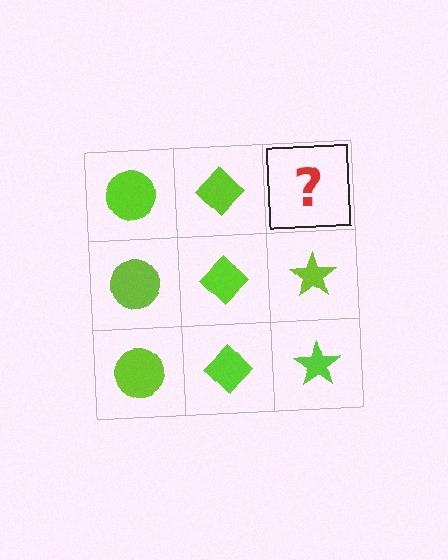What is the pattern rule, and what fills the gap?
The rule is that each column has a consistent shape. The gap should be filled with a lime star.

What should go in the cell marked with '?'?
The missing cell should contain a lime star.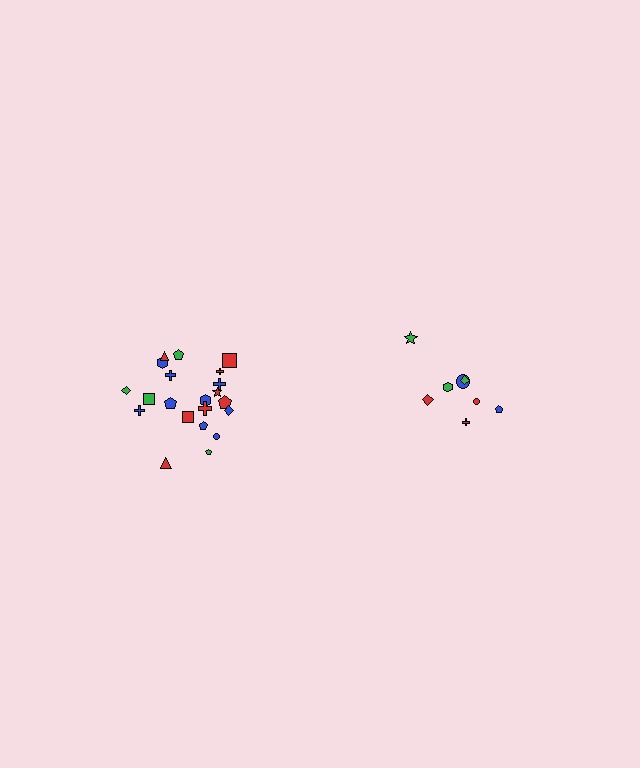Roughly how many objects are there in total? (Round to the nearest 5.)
Roughly 30 objects in total.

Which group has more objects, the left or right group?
The left group.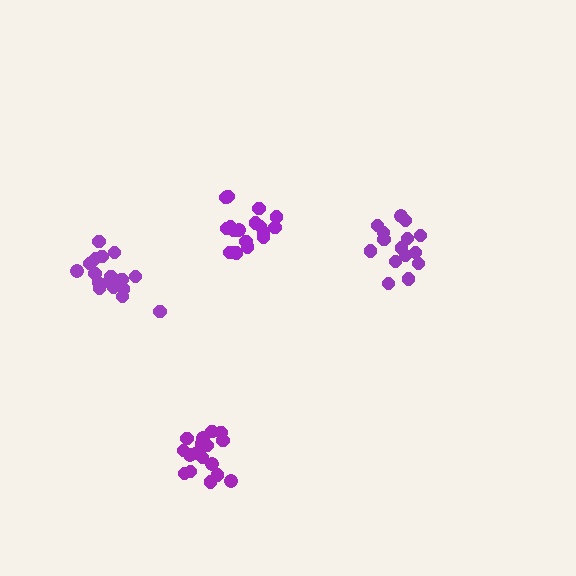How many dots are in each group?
Group 1: 18 dots, Group 2: 16 dots, Group 3: 18 dots, Group 4: 18 dots (70 total).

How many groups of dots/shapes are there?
There are 4 groups.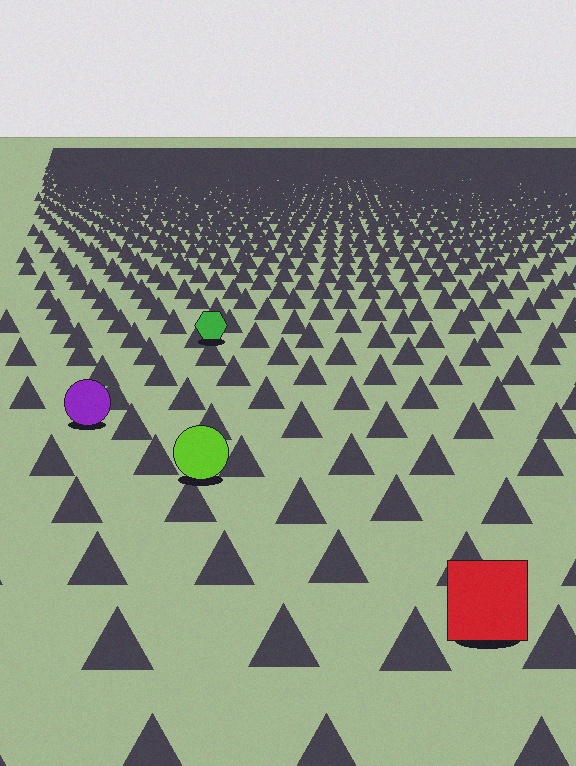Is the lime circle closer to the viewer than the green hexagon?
Yes. The lime circle is closer — you can tell from the texture gradient: the ground texture is coarser near it.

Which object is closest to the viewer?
The red square is closest. The texture marks near it are larger and more spread out.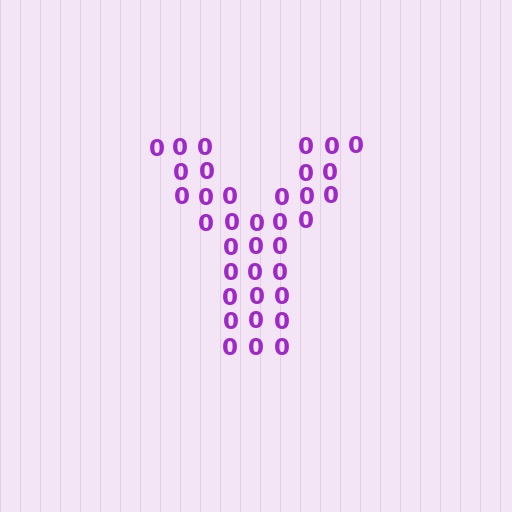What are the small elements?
The small elements are digit 0's.